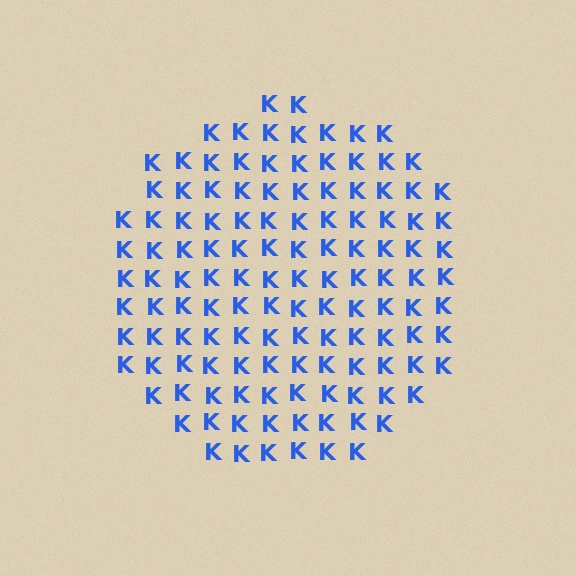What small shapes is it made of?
It is made of small letter K's.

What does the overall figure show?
The overall figure shows a circle.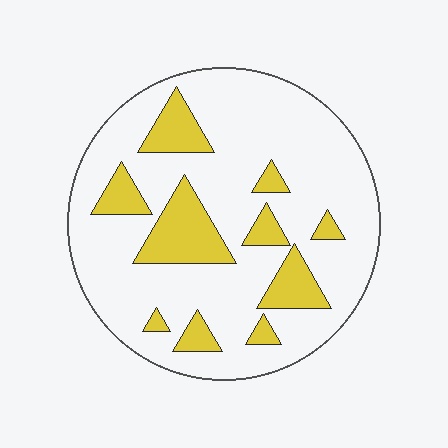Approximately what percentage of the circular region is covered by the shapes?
Approximately 20%.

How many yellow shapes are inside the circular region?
10.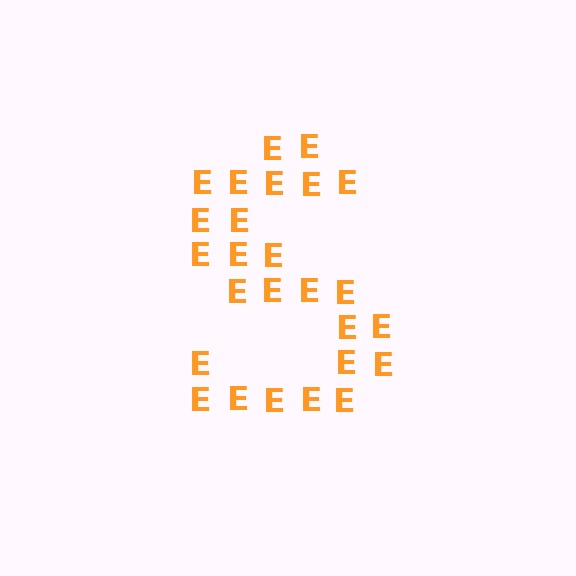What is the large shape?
The large shape is the letter S.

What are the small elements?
The small elements are letter E's.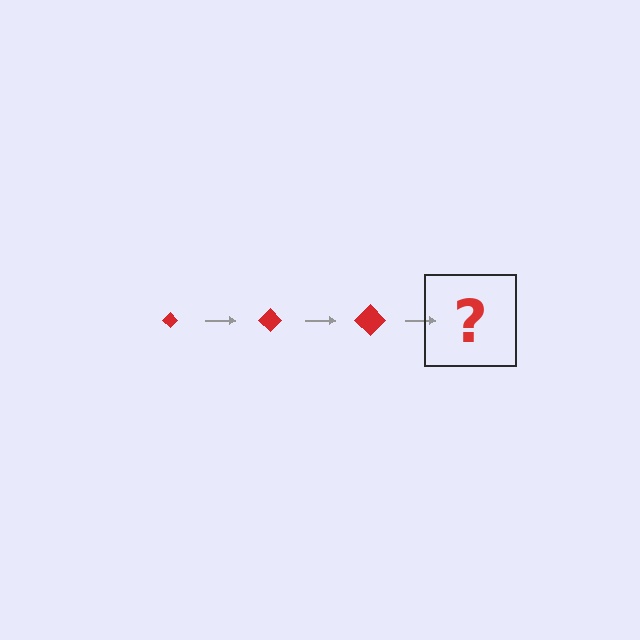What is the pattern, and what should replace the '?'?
The pattern is that the diamond gets progressively larger each step. The '?' should be a red diamond, larger than the previous one.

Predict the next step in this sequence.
The next step is a red diamond, larger than the previous one.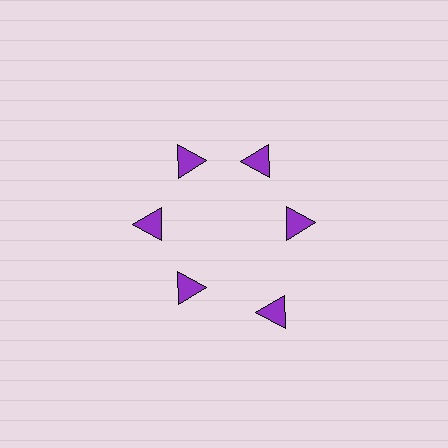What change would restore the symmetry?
The symmetry would be restored by moving it inward, back onto the ring so that all 6 triangles sit at equal angles and equal distance from the center.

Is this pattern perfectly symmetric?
No. The 6 purple triangles are arranged in a ring, but one element near the 5 o'clock position is pushed outward from the center, breaking the 6-fold rotational symmetry.